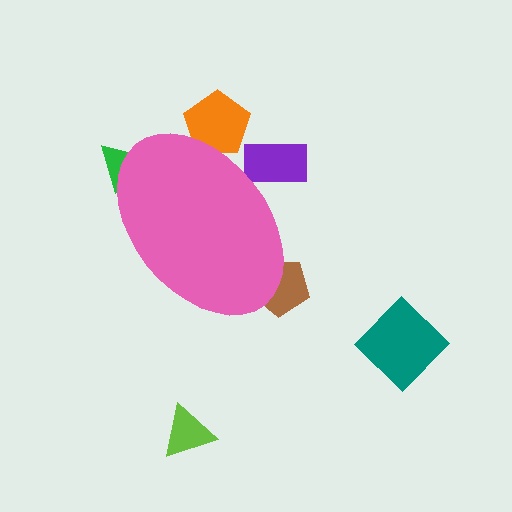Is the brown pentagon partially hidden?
Yes, the brown pentagon is partially hidden behind the pink ellipse.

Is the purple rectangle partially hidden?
Yes, the purple rectangle is partially hidden behind the pink ellipse.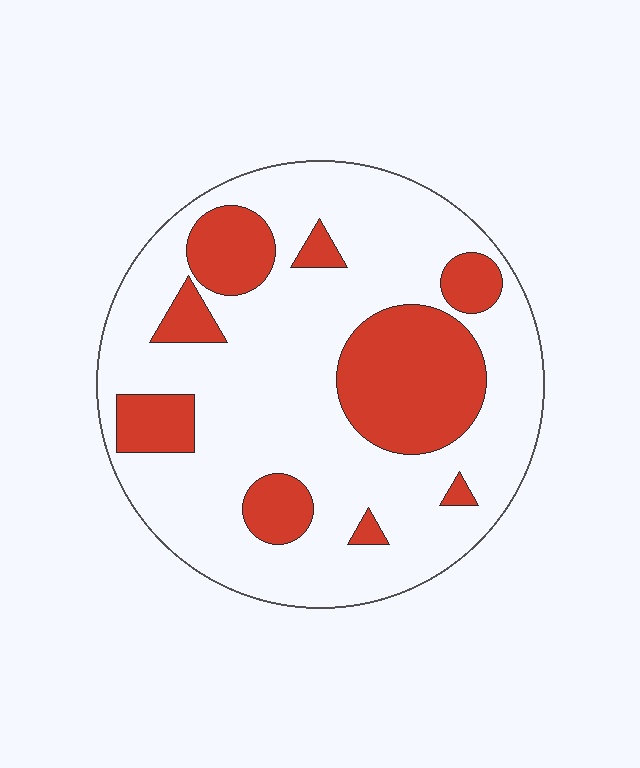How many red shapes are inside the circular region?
9.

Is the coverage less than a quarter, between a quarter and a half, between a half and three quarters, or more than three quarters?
Between a quarter and a half.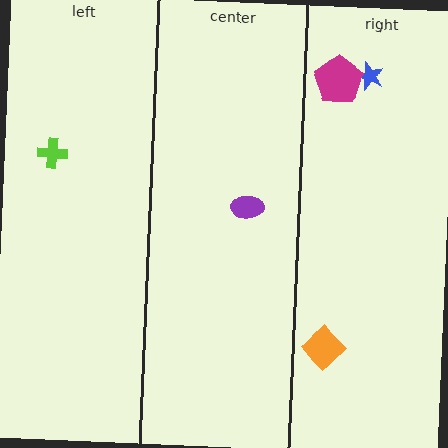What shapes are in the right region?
The blue star, the magenta pentagon, the orange diamond.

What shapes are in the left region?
The lime cross.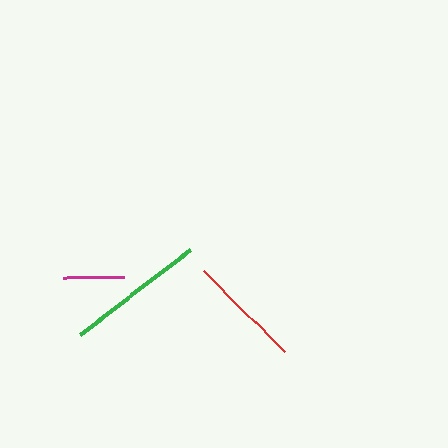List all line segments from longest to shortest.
From longest to shortest: green, red, magenta.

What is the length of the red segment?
The red segment is approximately 115 pixels long.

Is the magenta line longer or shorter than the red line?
The red line is longer than the magenta line.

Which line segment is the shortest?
The magenta line is the shortest at approximately 61 pixels.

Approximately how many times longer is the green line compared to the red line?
The green line is approximately 1.2 times the length of the red line.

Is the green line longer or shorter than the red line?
The green line is longer than the red line.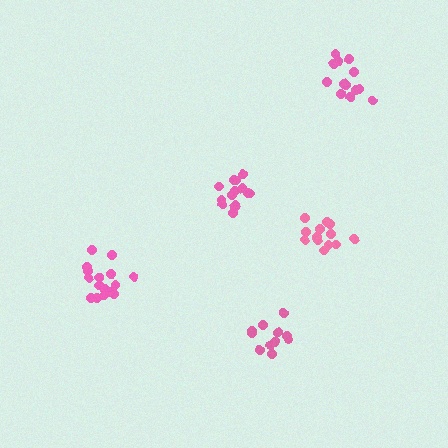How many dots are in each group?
Group 1: 11 dots, Group 2: 14 dots, Group 3: 13 dots, Group 4: 17 dots, Group 5: 13 dots (68 total).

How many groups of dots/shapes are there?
There are 5 groups.